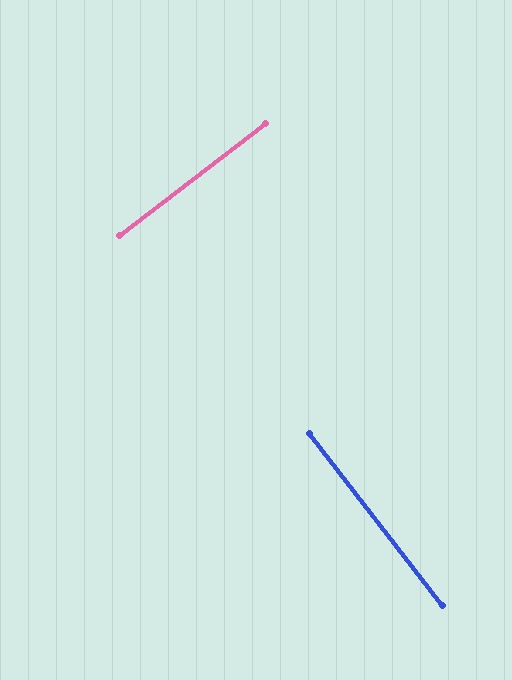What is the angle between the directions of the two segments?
Approximately 90 degrees.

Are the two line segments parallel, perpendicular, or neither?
Perpendicular — they meet at approximately 90°.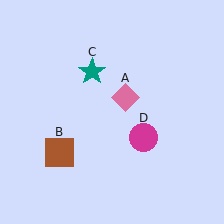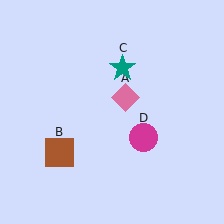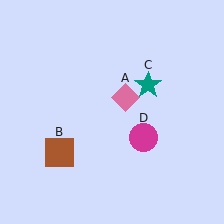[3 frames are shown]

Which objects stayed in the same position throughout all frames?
Pink diamond (object A) and brown square (object B) and magenta circle (object D) remained stationary.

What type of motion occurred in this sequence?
The teal star (object C) rotated clockwise around the center of the scene.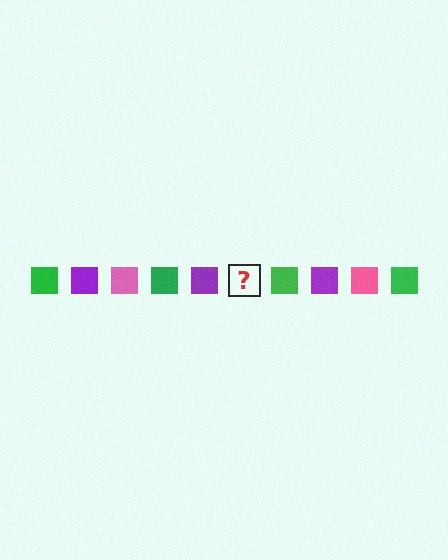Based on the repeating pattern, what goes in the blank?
The blank should be a pink square.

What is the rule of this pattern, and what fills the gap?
The rule is that the pattern cycles through green, purple, pink squares. The gap should be filled with a pink square.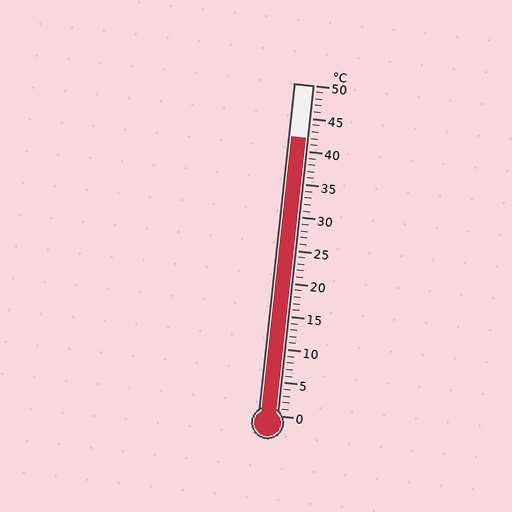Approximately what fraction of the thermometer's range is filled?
The thermometer is filled to approximately 85% of its range.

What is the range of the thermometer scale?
The thermometer scale ranges from 0°C to 50°C.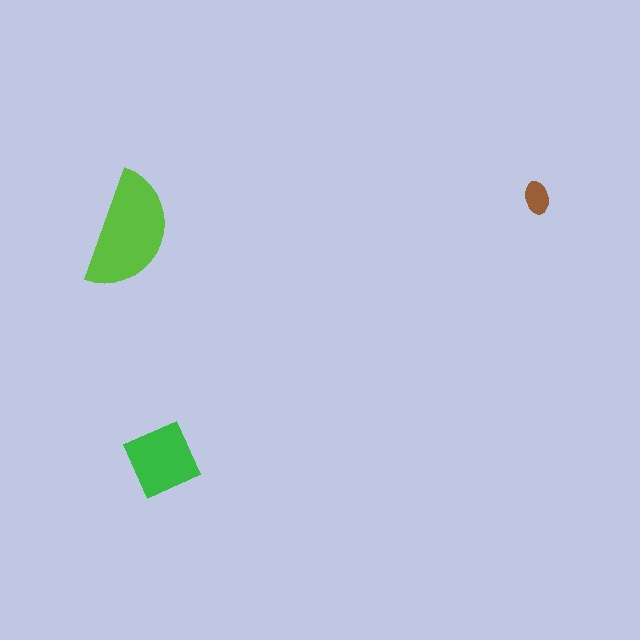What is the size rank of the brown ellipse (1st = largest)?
3rd.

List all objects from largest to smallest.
The lime semicircle, the green diamond, the brown ellipse.